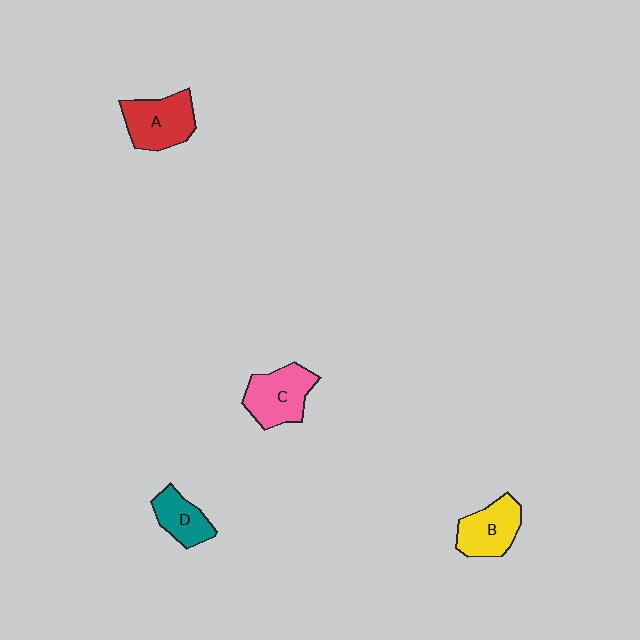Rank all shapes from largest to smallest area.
From largest to smallest: A (red), C (pink), B (yellow), D (teal).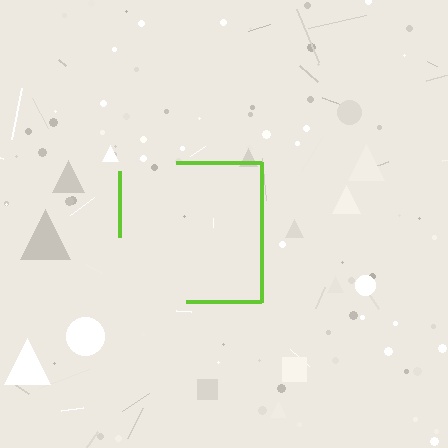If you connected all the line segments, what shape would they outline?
They would outline a square.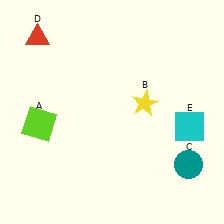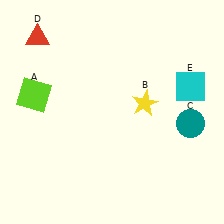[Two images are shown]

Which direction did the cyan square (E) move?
The cyan square (E) moved up.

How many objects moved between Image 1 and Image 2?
3 objects moved between the two images.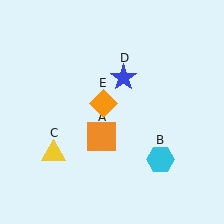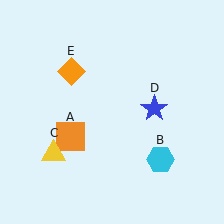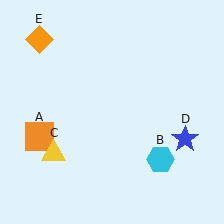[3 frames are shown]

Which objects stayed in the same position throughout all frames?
Cyan hexagon (object B) and yellow triangle (object C) remained stationary.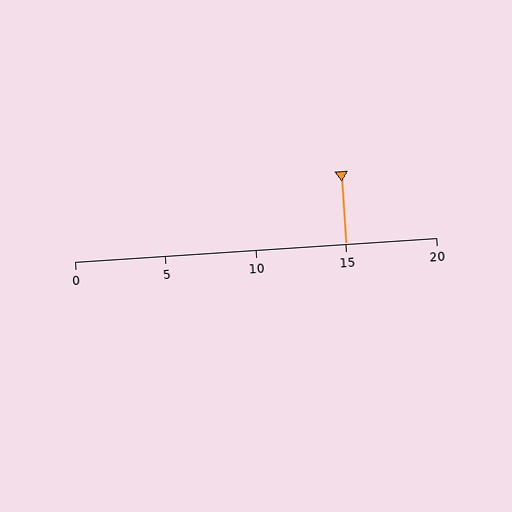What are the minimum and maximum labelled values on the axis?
The axis runs from 0 to 20.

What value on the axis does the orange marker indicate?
The marker indicates approximately 15.